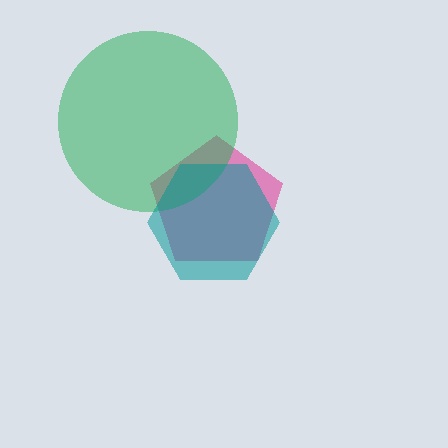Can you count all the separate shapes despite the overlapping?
Yes, there are 3 separate shapes.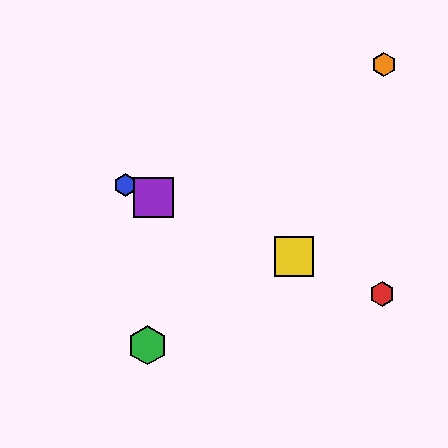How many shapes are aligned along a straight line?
4 shapes (the red hexagon, the blue hexagon, the yellow square, the purple square) are aligned along a straight line.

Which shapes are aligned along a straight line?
The red hexagon, the blue hexagon, the yellow square, the purple square are aligned along a straight line.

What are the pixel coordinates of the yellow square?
The yellow square is at (294, 256).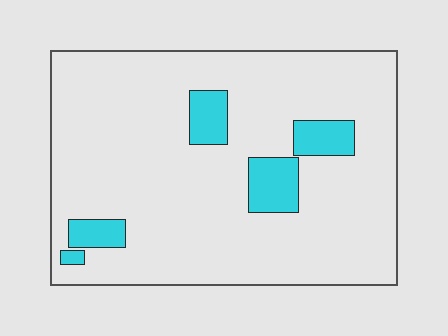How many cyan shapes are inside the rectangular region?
5.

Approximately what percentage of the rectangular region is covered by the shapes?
Approximately 10%.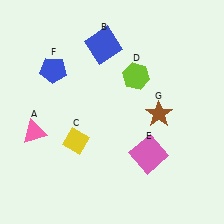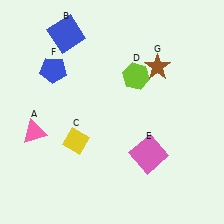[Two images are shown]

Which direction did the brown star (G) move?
The brown star (G) moved up.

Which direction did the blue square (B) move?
The blue square (B) moved left.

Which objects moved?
The objects that moved are: the blue square (B), the brown star (G).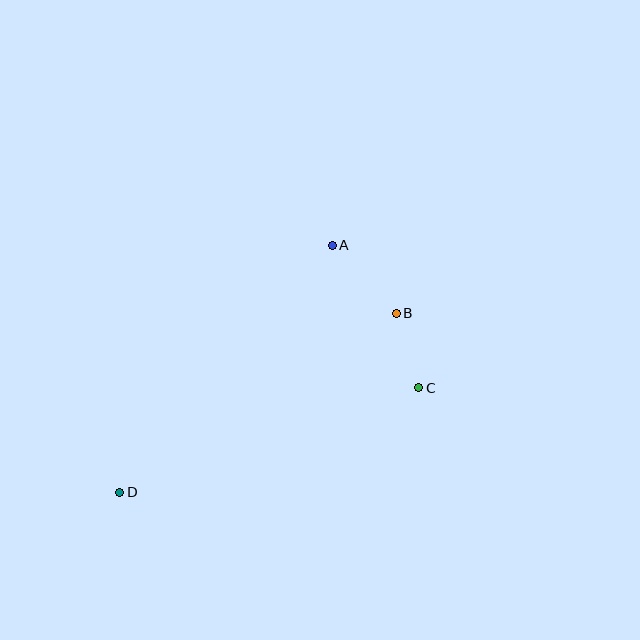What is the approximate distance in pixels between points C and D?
The distance between C and D is approximately 317 pixels.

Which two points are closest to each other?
Points B and C are closest to each other.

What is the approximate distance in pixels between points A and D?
The distance between A and D is approximately 326 pixels.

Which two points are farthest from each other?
Points B and D are farthest from each other.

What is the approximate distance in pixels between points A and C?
The distance between A and C is approximately 167 pixels.